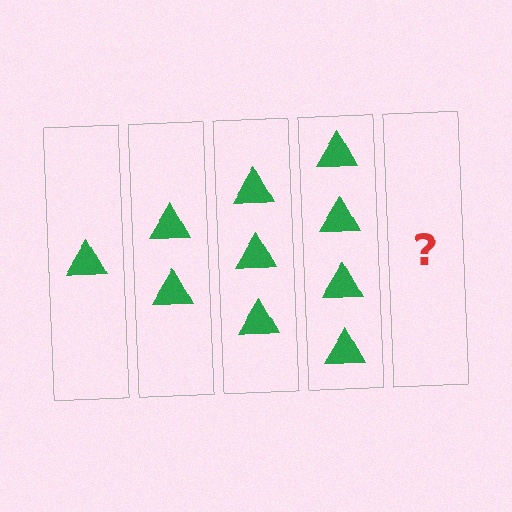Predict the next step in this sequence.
The next step is 5 triangles.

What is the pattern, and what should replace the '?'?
The pattern is that each step adds one more triangle. The '?' should be 5 triangles.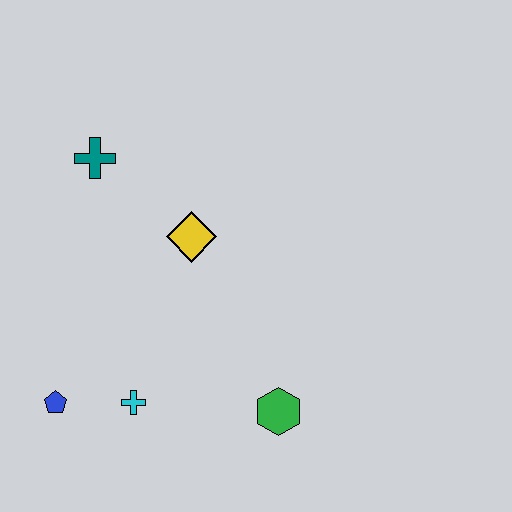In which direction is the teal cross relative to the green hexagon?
The teal cross is above the green hexagon.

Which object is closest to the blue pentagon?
The cyan cross is closest to the blue pentagon.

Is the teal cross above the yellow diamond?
Yes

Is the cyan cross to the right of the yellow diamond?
No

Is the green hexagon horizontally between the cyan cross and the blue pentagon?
No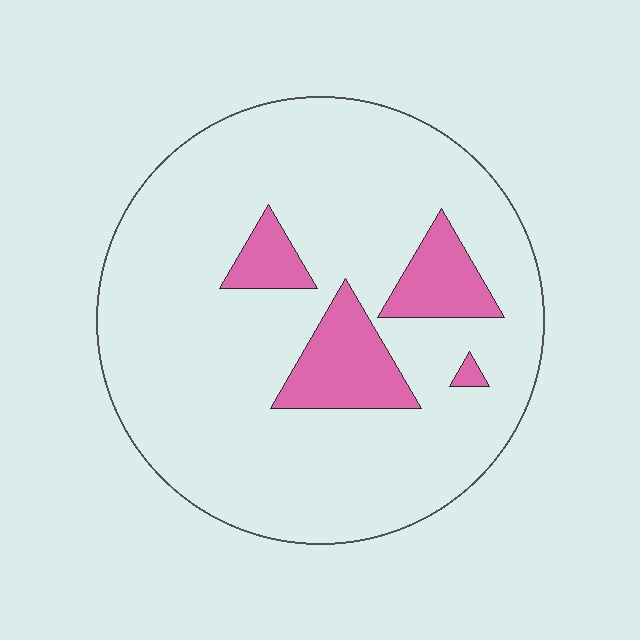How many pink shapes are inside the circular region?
4.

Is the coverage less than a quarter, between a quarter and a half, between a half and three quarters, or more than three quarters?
Less than a quarter.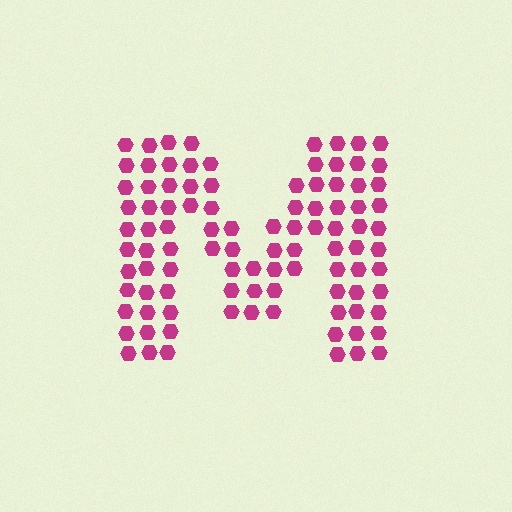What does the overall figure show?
The overall figure shows the letter M.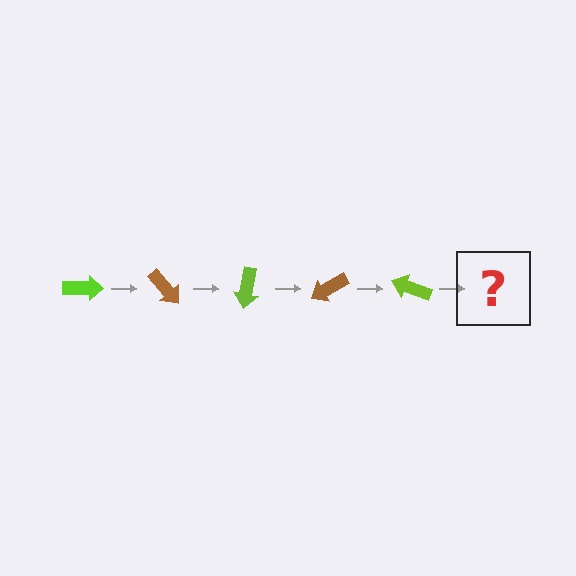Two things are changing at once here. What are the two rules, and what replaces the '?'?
The two rules are that it rotates 50 degrees each step and the color cycles through lime and brown. The '?' should be a brown arrow, rotated 250 degrees from the start.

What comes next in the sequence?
The next element should be a brown arrow, rotated 250 degrees from the start.